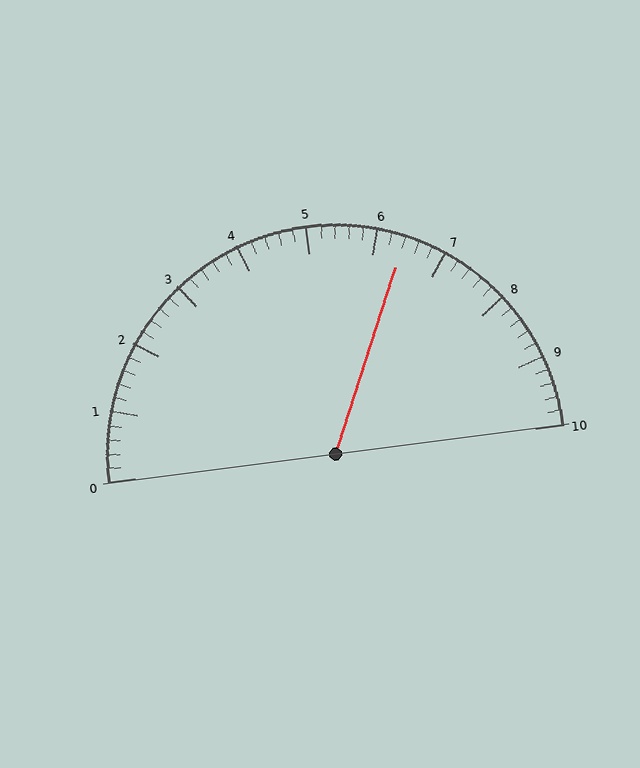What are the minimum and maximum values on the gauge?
The gauge ranges from 0 to 10.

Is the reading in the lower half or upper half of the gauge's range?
The reading is in the upper half of the range (0 to 10).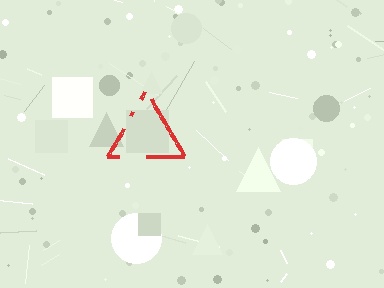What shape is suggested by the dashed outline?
The dashed outline suggests a triangle.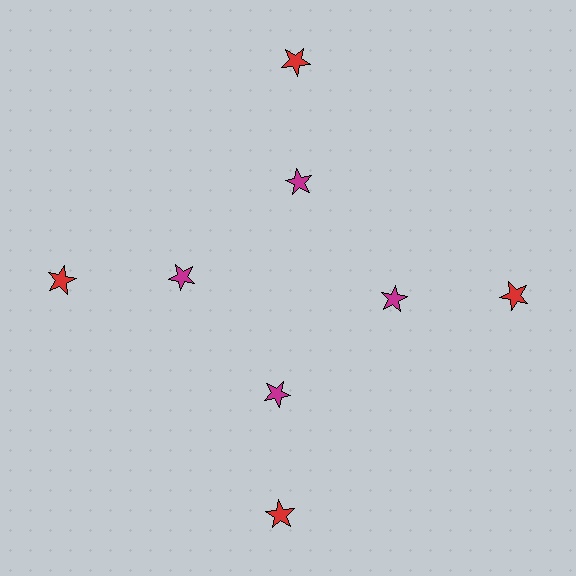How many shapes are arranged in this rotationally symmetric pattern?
There are 8 shapes, arranged in 4 groups of 2.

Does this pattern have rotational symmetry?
Yes, this pattern has 4-fold rotational symmetry. It looks the same after rotating 90 degrees around the center.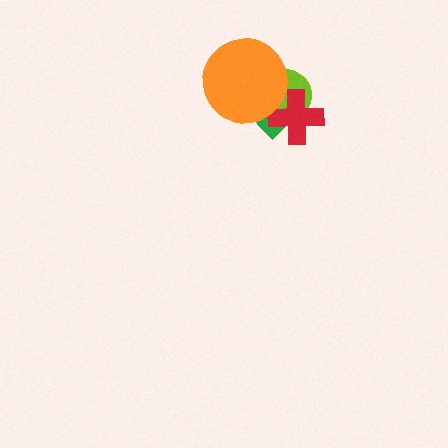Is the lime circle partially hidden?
Yes, it is partially covered by another shape.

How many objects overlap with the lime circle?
3 objects overlap with the lime circle.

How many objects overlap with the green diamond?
3 objects overlap with the green diamond.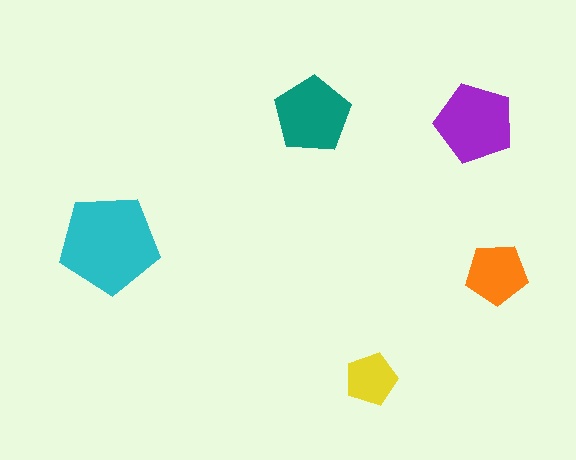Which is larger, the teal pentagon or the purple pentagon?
The purple one.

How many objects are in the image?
There are 5 objects in the image.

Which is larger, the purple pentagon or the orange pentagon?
The purple one.